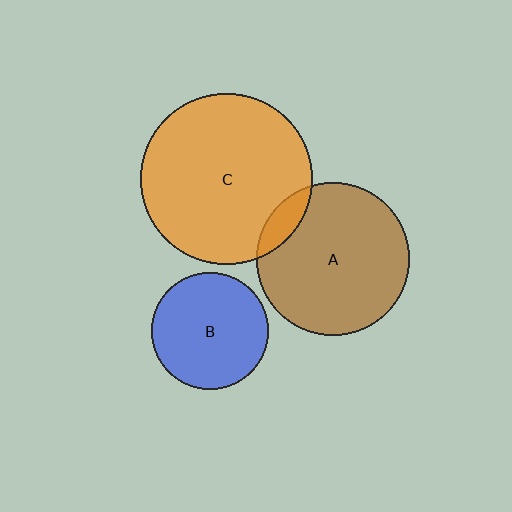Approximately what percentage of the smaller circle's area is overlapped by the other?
Approximately 10%.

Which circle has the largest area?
Circle C (orange).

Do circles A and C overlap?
Yes.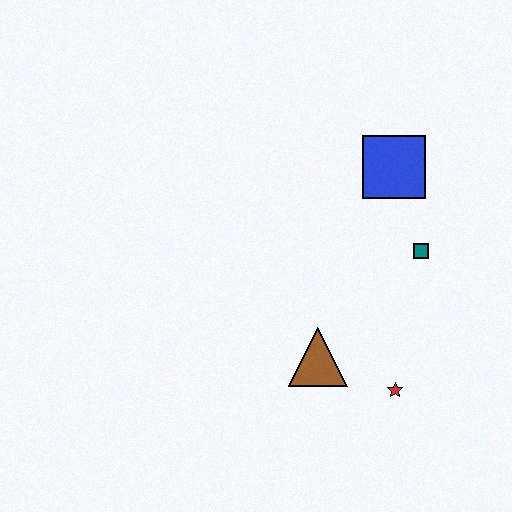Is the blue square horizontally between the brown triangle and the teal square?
Yes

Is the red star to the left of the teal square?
Yes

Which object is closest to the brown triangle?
The red star is closest to the brown triangle.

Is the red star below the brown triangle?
Yes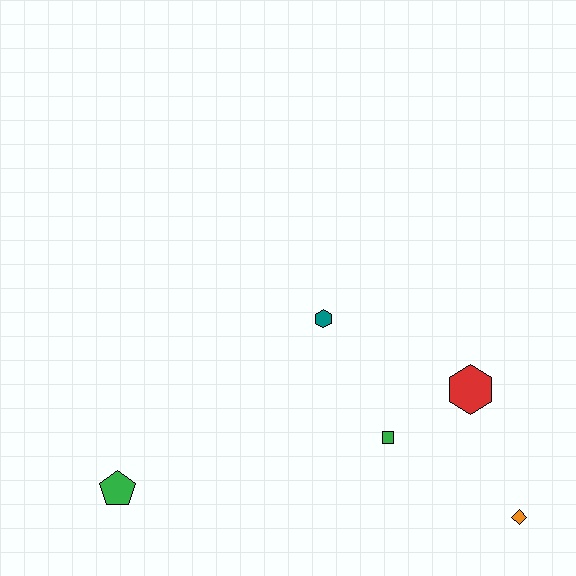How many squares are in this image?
There is 1 square.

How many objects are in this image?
There are 5 objects.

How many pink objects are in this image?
There are no pink objects.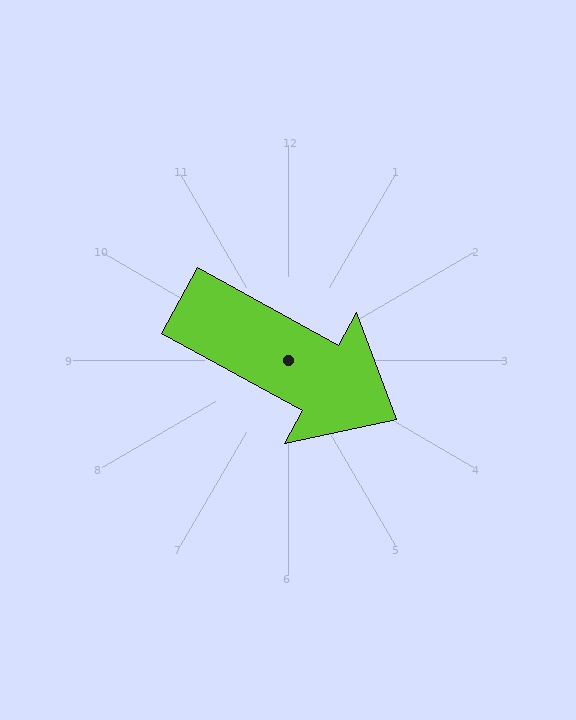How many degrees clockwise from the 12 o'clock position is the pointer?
Approximately 119 degrees.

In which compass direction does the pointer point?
Southeast.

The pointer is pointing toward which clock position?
Roughly 4 o'clock.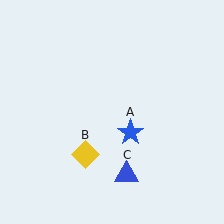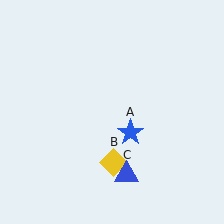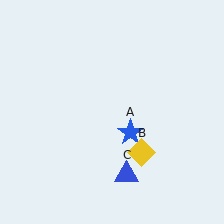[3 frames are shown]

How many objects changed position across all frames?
1 object changed position: yellow diamond (object B).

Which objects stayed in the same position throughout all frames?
Blue star (object A) and blue triangle (object C) remained stationary.